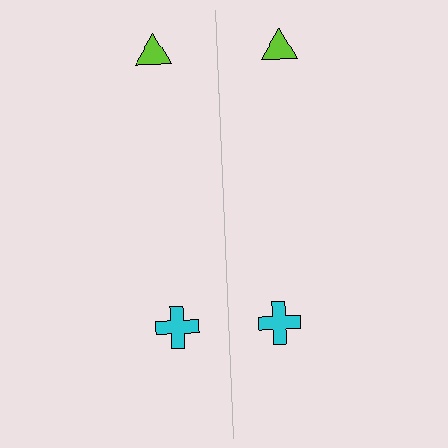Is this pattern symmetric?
Yes, this pattern has bilateral (reflection) symmetry.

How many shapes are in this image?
There are 4 shapes in this image.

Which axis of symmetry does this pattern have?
The pattern has a vertical axis of symmetry running through the center of the image.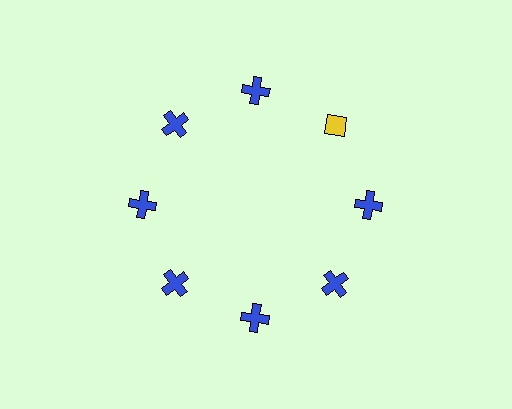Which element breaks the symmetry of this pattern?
The yellow diamond at roughly the 2 o'clock position breaks the symmetry. All other shapes are blue crosses.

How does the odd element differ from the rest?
It differs in both color (yellow instead of blue) and shape (diamond instead of cross).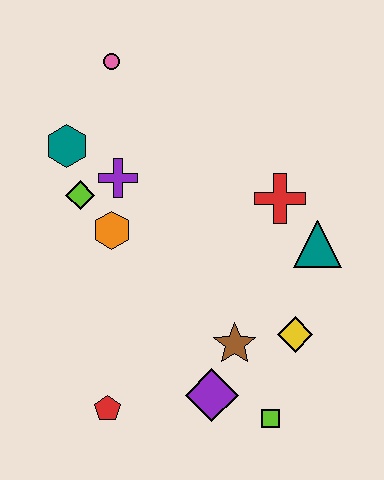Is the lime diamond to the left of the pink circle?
Yes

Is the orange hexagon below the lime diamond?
Yes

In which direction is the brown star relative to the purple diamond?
The brown star is above the purple diamond.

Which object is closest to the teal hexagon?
The lime diamond is closest to the teal hexagon.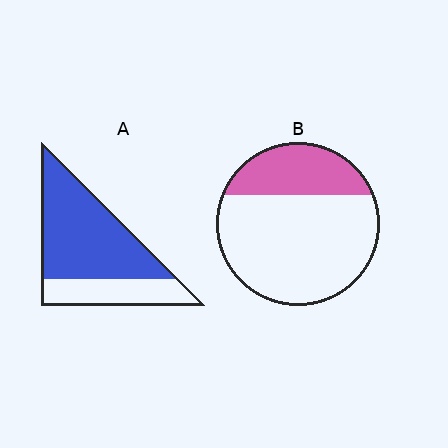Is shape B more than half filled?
No.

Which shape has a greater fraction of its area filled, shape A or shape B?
Shape A.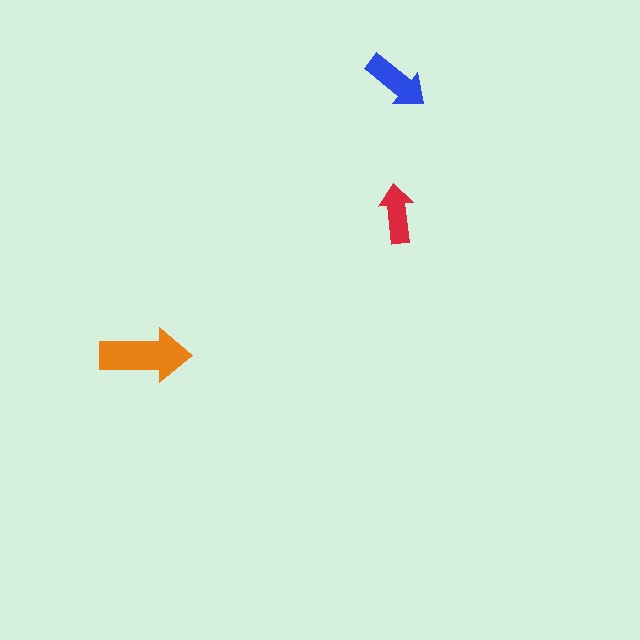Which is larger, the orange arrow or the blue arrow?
The orange one.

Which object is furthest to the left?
The orange arrow is leftmost.